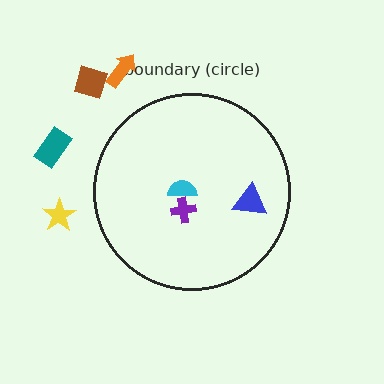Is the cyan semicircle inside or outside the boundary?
Inside.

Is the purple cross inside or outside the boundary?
Inside.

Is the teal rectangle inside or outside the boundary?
Outside.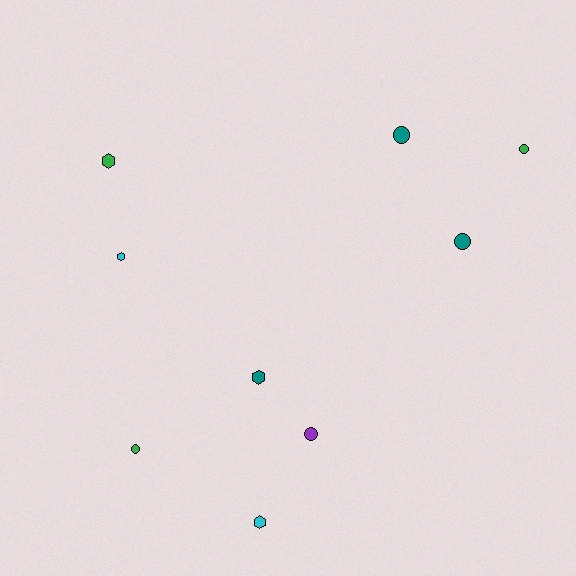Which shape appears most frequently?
Circle, with 5 objects.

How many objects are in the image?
There are 9 objects.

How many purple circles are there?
There is 1 purple circle.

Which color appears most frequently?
Green, with 3 objects.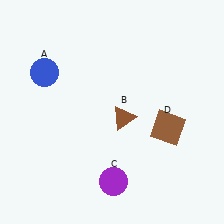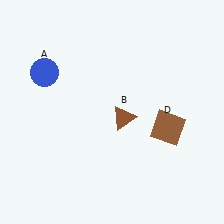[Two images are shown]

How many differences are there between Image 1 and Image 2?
There is 1 difference between the two images.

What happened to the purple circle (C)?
The purple circle (C) was removed in Image 2. It was in the bottom-right area of Image 1.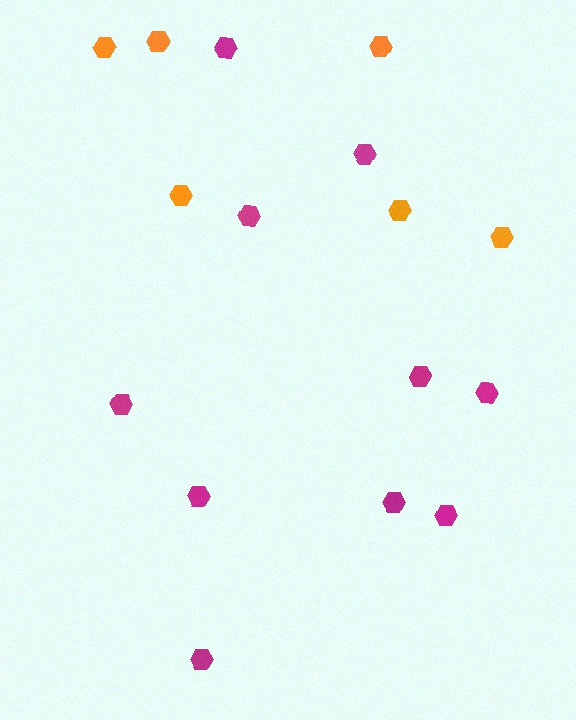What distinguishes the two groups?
There are 2 groups: one group of magenta hexagons (10) and one group of orange hexagons (6).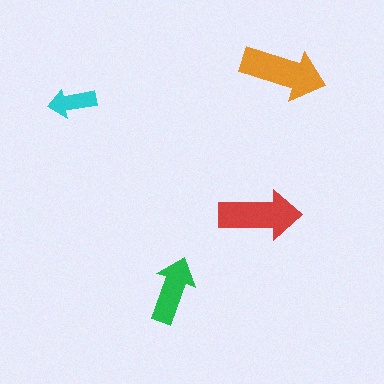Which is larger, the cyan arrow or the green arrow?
The green one.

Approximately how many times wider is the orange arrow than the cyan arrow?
About 2 times wider.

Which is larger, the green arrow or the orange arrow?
The orange one.